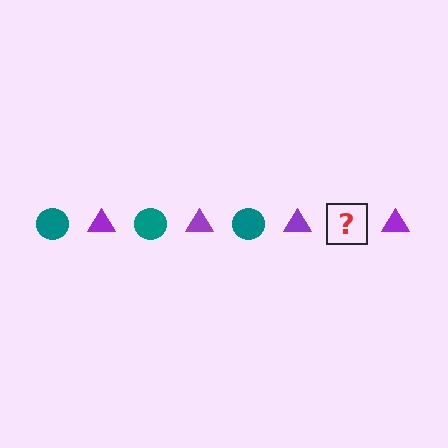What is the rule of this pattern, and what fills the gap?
The rule is that the pattern alternates between teal circle and purple triangle. The gap should be filled with a teal circle.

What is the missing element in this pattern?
The missing element is a teal circle.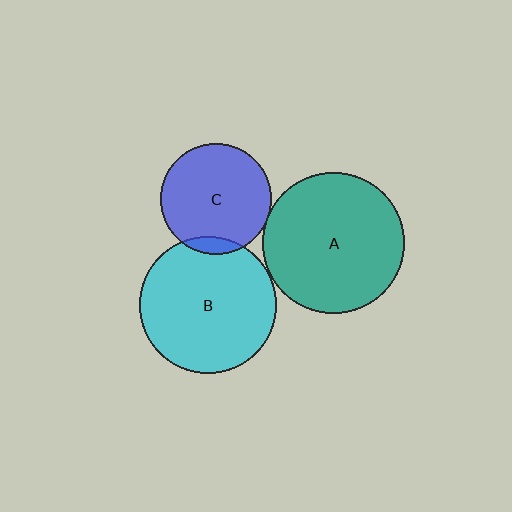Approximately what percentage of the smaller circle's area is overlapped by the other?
Approximately 10%.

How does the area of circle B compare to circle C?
Approximately 1.5 times.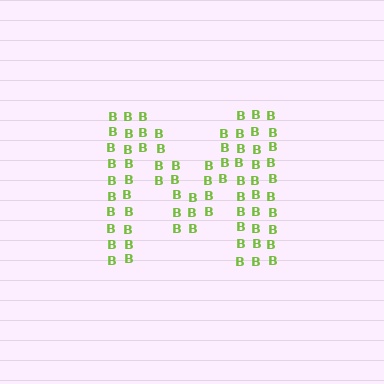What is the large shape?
The large shape is the letter M.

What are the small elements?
The small elements are letter B's.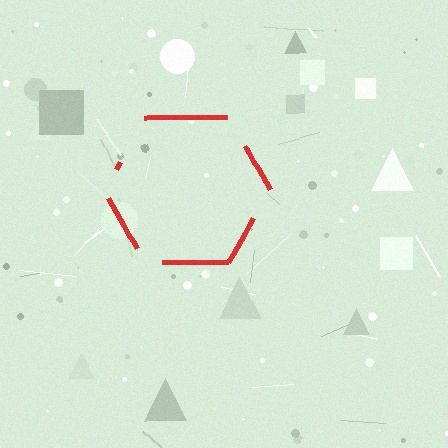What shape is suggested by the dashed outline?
The dashed outline suggests a hexagon.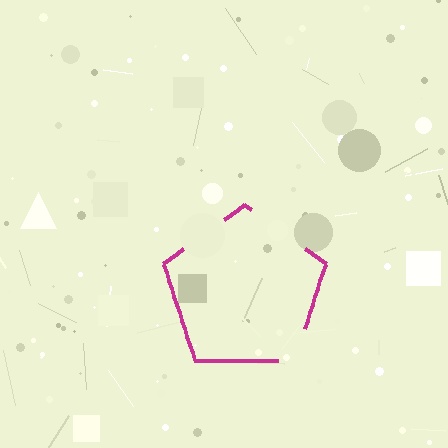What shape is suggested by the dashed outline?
The dashed outline suggests a pentagon.